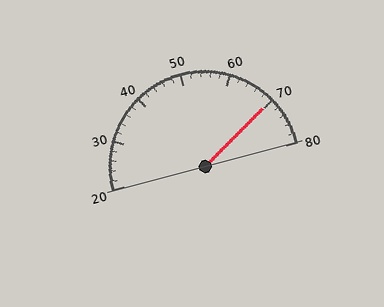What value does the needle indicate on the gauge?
The needle indicates approximately 70.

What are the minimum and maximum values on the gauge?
The gauge ranges from 20 to 80.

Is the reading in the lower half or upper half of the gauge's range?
The reading is in the upper half of the range (20 to 80).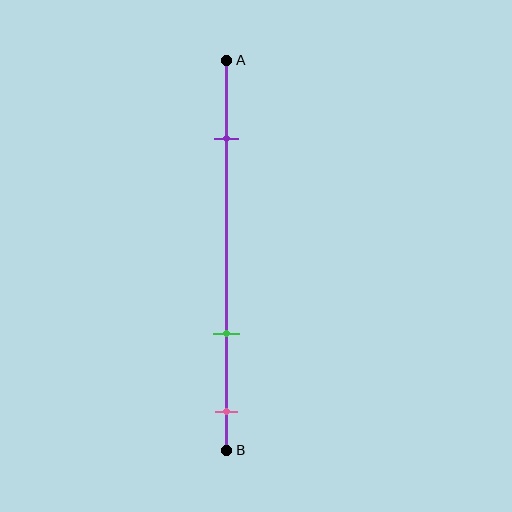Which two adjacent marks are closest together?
The green and pink marks are the closest adjacent pair.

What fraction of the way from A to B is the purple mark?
The purple mark is approximately 20% (0.2) of the way from A to B.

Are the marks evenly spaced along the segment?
No, the marks are not evenly spaced.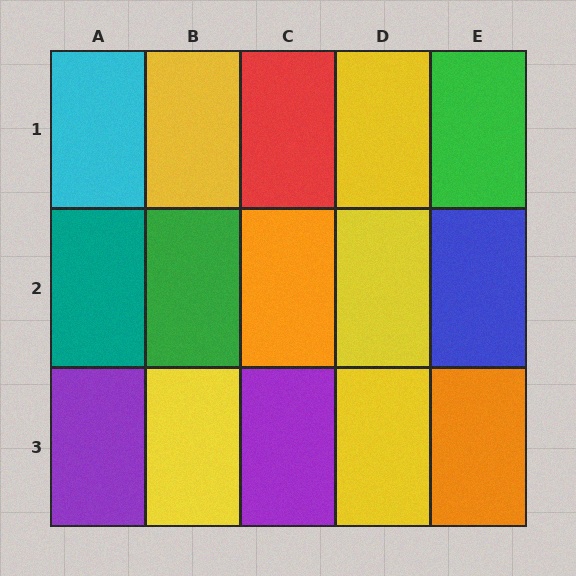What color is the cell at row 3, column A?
Purple.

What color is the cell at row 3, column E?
Orange.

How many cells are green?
2 cells are green.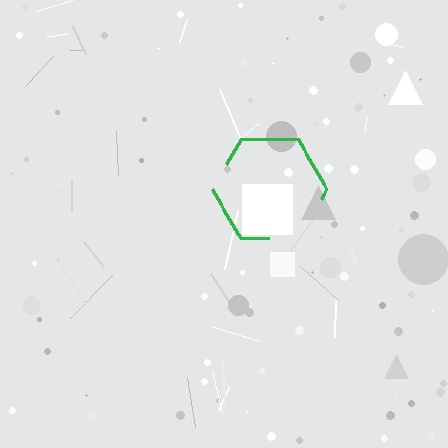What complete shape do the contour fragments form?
The contour fragments form a hexagon.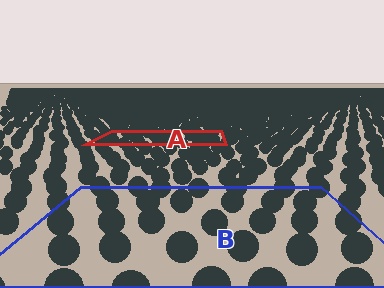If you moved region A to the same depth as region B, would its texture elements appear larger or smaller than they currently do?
They would appear larger. At a closer depth, the same texture elements are projected at a bigger on-screen size.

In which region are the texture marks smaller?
The texture marks are smaller in region A, because it is farther away.